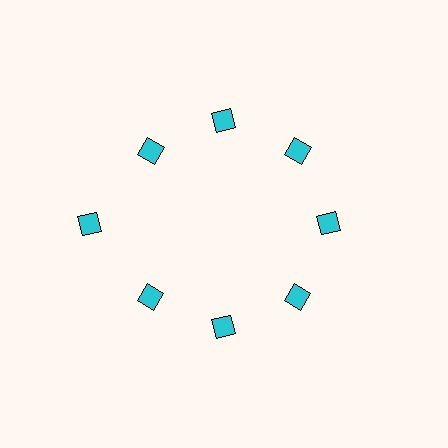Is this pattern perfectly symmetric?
No. The 8 cyan diamonds are arranged in a ring, but one element near the 9 o'clock position is pushed outward from the center, breaking the 8-fold rotational symmetry.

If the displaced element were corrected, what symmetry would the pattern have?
It would have 8-fold rotational symmetry — the pattern would map onto itself every 45 degrees.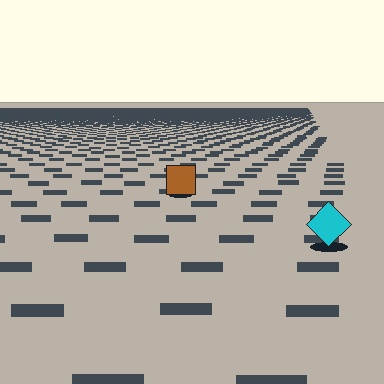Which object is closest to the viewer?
The cyan diamond is closest. The texture marks near it are larger and more spread out.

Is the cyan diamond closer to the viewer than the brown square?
Yes. The cyan diamond is closer — you can tell from the texture gradient: the ground texture is coarser near it.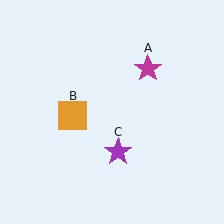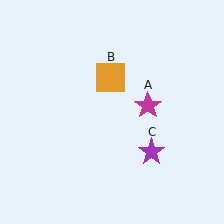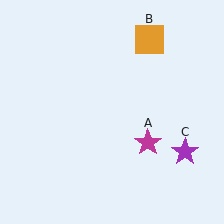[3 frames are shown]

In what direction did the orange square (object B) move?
The orange square (object B) moved up and to the right.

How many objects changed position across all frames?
3 objects changed position: magenta star (object A), orange square (object B), purple star (object C).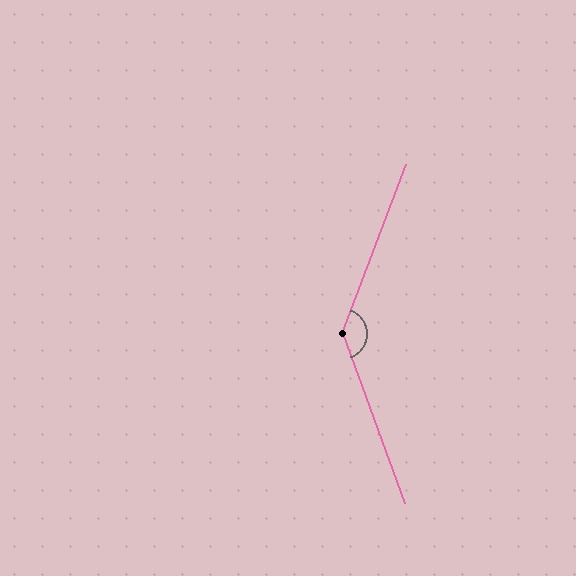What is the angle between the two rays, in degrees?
Approximately 139 degrees.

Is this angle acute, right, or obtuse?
It is obtuse.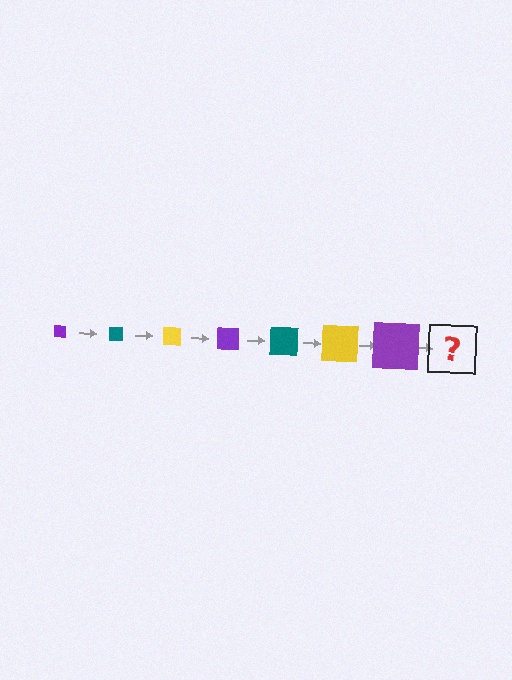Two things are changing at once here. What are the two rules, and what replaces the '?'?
The two rules are that the square grows larger each step and the color cycles through purple, teal, and yellow. The '?' should be a teal square, larger than the previous one.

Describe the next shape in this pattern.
It should be a teal square, larger than the previous one.